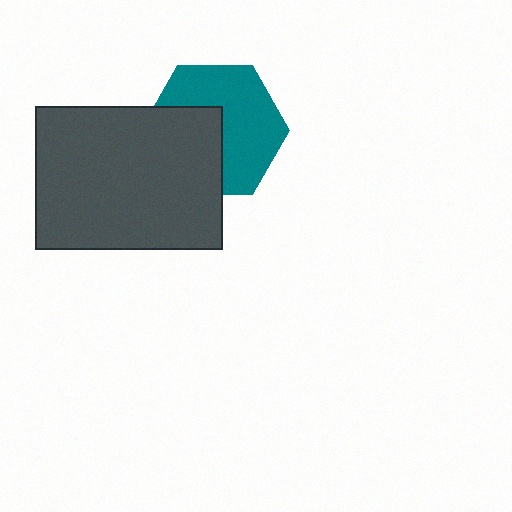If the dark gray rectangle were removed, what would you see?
You would see the complete teal hexagon.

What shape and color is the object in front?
The object in front is a dark gray rectangle.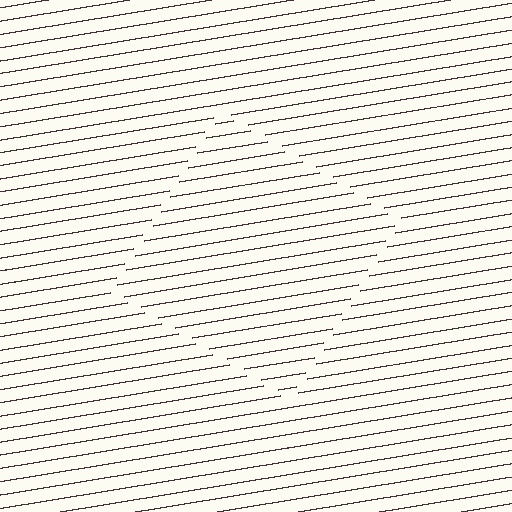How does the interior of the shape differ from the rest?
The interior of the shape contains the same grating, shifted by half a period — the contour is defined by the phase discontinuity where line-ends from the inner and outer gratings abut.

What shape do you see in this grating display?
An illusory square. The interior of the shape contains the same grating, shifted by half a period — the contour is defined by the phase discontinuity where line-ends from the inner and outer gratings abut.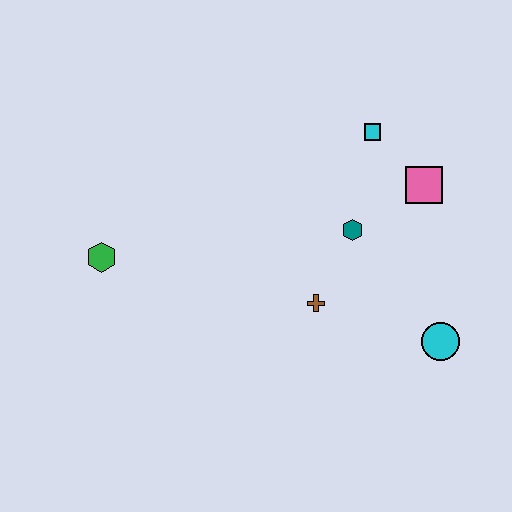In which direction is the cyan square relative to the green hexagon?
The cyan square is to the right of the green hexagon.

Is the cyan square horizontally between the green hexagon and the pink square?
Yes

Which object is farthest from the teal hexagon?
The green hexagon is farthest from the teal hexagon.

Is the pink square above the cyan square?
No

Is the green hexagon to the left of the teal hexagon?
Yes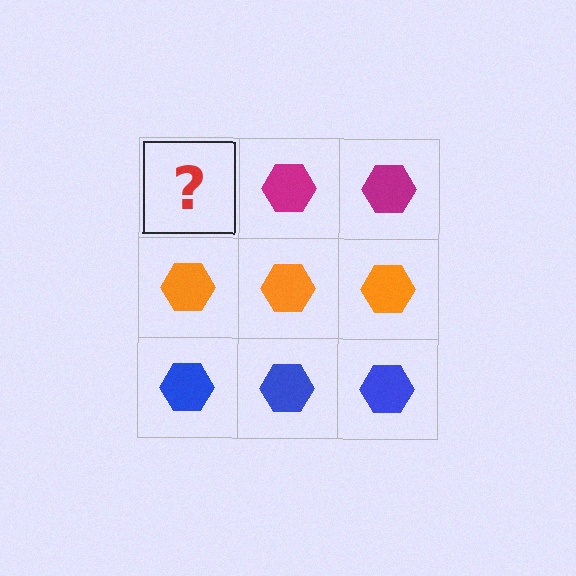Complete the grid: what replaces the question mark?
The question mark should be replaced with a magenta hexagon.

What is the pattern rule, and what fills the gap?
The rule is that each row has a consistent color. The gap should be filled with a magenta hexagon.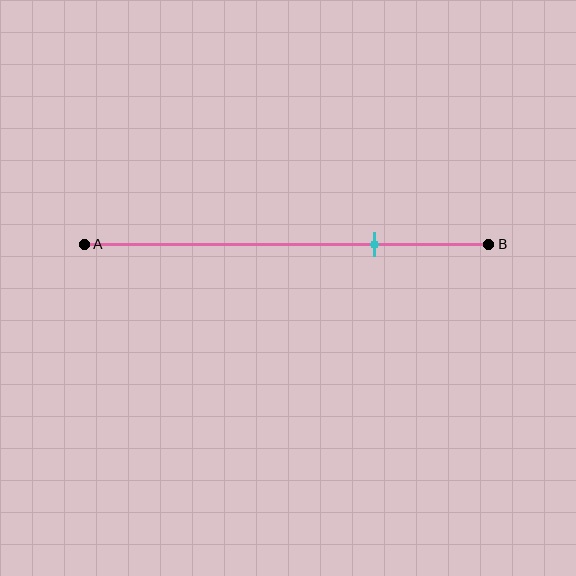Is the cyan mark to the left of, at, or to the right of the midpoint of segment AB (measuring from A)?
The cyan mark is to the right of the midpoint of segment AB.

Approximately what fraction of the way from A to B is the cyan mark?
The cyan mark is approximately 70% of the way from A to B.